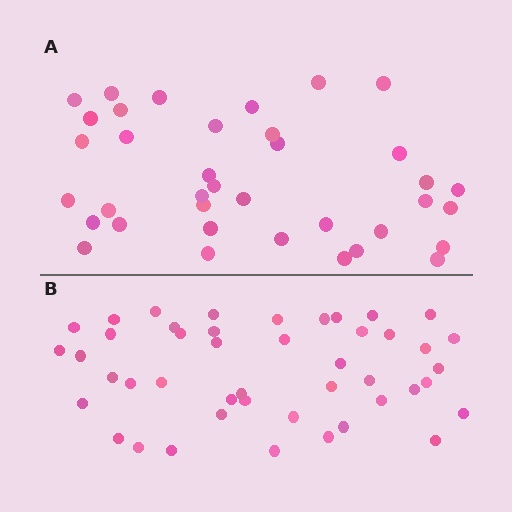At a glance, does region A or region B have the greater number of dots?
Region B (the bottom region) has more dots.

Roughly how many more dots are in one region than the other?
Region B has roughly 8 or so more dots than region A.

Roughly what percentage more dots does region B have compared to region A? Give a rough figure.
About 20% more.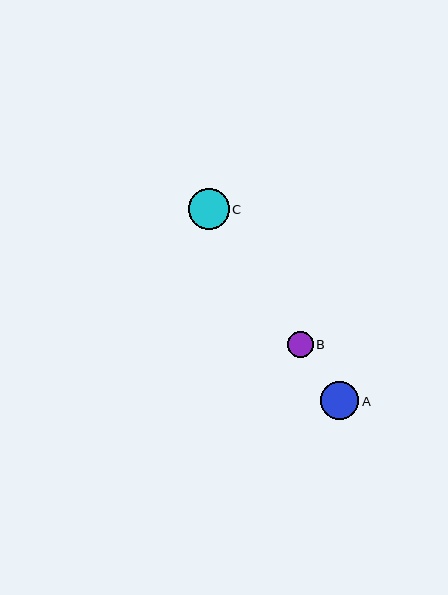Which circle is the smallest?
Circle B is the smallest with a size of approximately 26 pixels.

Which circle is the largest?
Circle C is the largest with a size of approximately 41 pixels.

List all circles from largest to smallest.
From largest to smallest: C, A, B.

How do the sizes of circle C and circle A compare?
Circle C and circle A are approximately the same size.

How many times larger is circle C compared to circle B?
Circle C is approximately 1.6 times the size of circle B.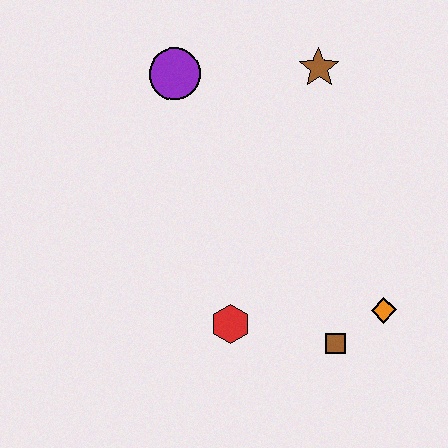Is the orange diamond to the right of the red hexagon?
Yes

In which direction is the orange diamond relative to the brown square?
The orange diamond is to the right of the brown square.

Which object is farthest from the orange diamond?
The purple circle is farthest from the orange diamond.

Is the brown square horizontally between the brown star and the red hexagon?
No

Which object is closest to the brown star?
The purple circle is closest to the brown star.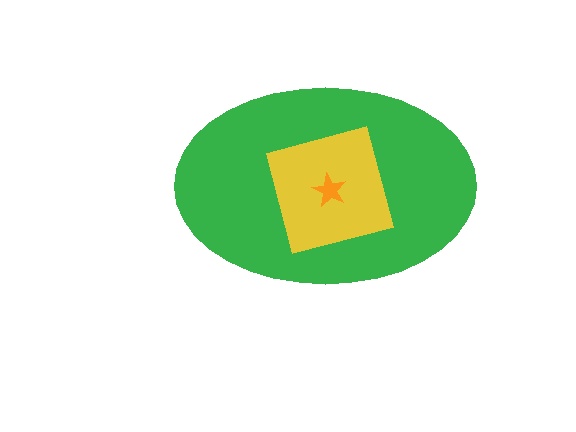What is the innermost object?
The orange star.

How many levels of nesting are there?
3.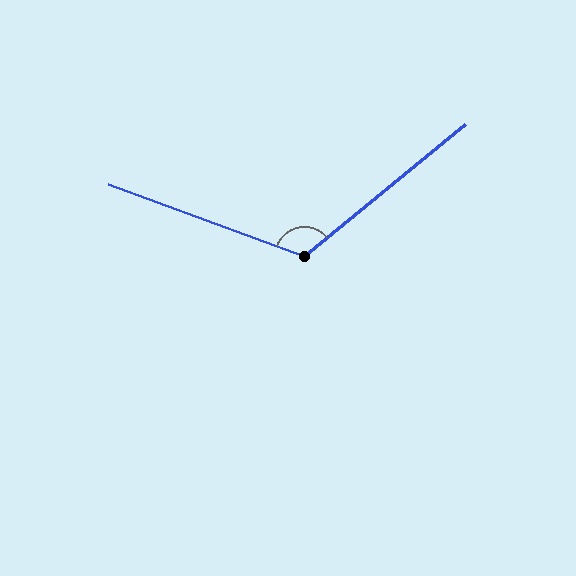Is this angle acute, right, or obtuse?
It is obtuse.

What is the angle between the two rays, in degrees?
Approximately 121 degrees.